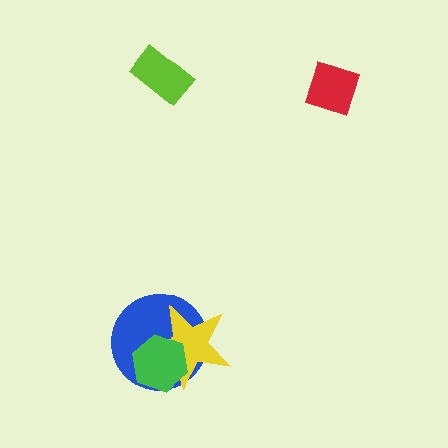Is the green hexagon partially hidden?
No, no other shape covers it.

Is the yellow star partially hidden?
Yes, it is partially covered by another shape.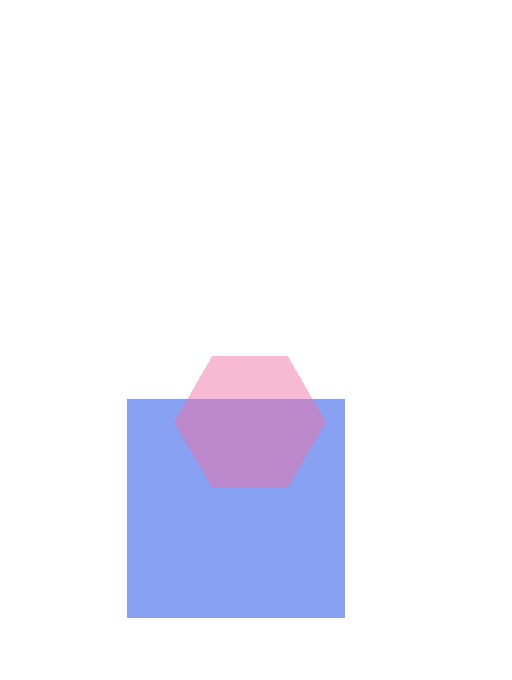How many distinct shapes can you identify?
There are 2 distinct shapes: a blue square, a pink hexagon.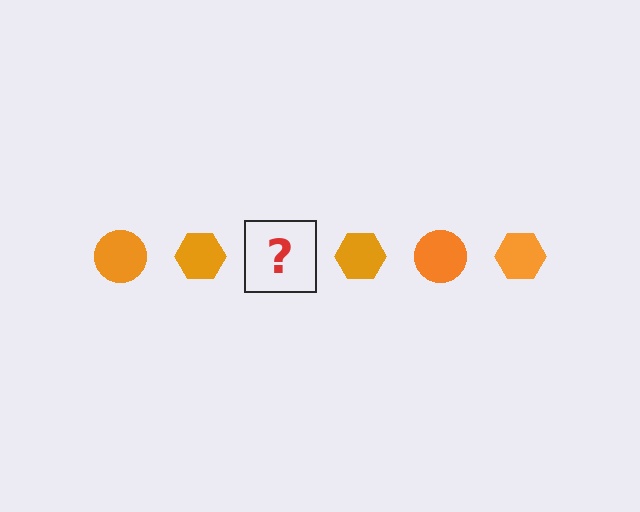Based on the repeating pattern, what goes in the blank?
The blank should be an orange circle.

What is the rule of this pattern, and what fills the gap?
The rule is that the pattern cycles through circle, hexagon shapes in orange. The gap should be filled with an orange circle.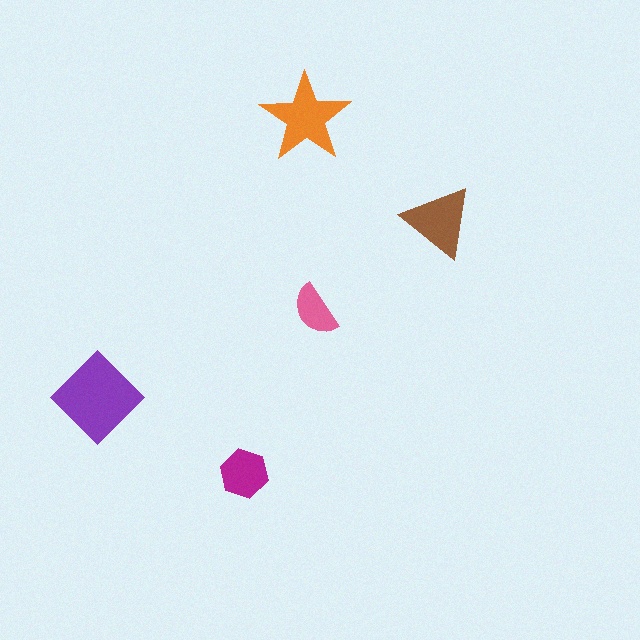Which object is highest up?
The orange star is topmost.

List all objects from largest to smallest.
The purple diamond, the orange star, the brown triangle, the magenta hexagon, the pink semicircle.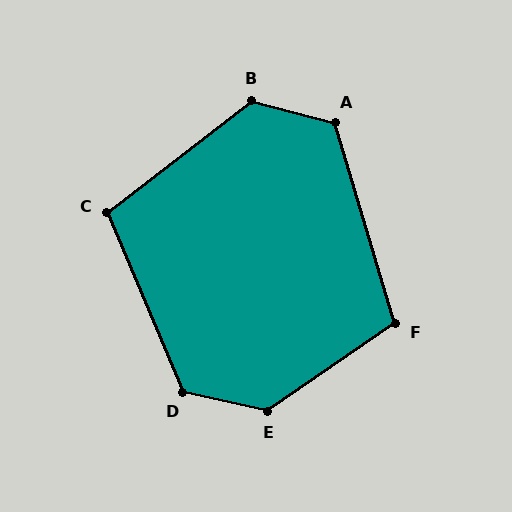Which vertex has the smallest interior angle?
C, at approximately 105 degrees.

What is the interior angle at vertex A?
Approximately 121 degrees (obtuse).